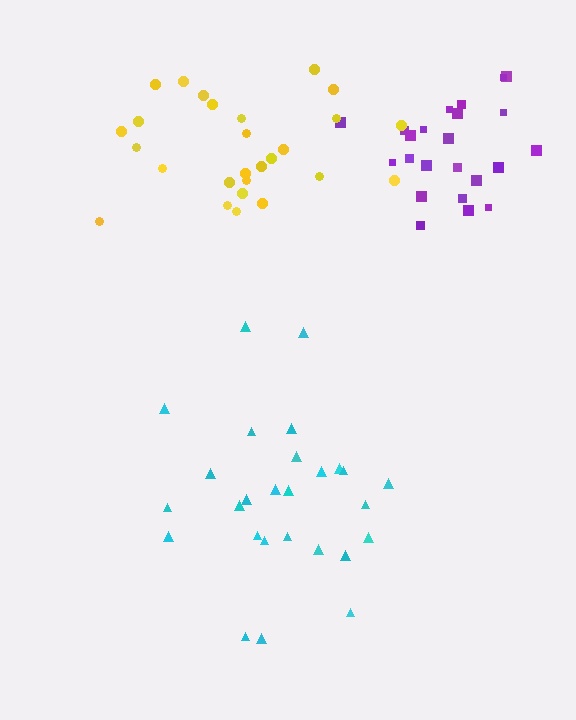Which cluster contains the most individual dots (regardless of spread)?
Yellow (27).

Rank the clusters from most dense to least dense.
purple, yellow, cyan.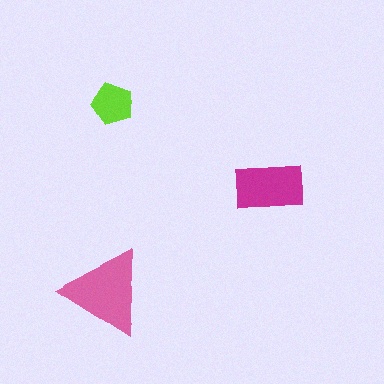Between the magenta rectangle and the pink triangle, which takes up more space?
The pink triangle.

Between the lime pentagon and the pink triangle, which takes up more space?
The pink triangle.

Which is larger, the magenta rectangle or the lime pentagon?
The magenta rectangle.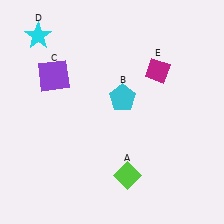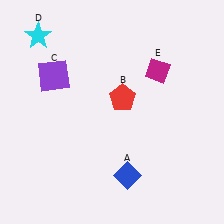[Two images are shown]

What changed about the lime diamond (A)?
In Image 1, A is lime. In Image 2, it changed to blue.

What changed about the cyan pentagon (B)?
In Image 1, B is cyan. In Image 2, it changed to red.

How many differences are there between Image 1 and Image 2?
There are 2 differences between the two images.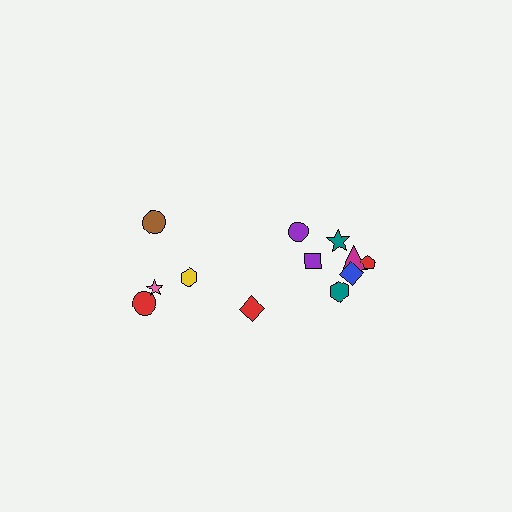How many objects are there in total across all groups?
There are 12 objects.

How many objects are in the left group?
There are 4 objects.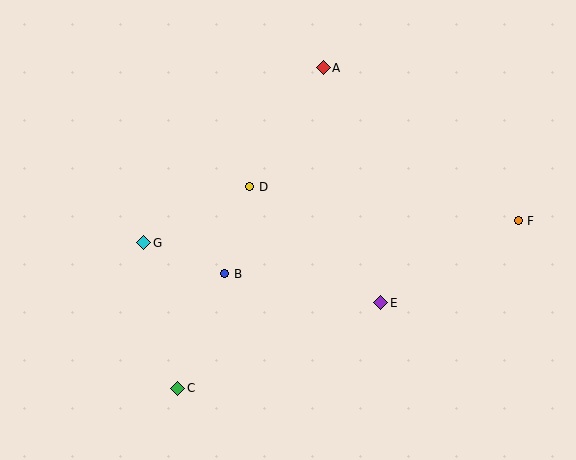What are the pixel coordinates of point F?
Point F is at (518, 221).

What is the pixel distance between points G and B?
The distance between G and B is 87 pixels.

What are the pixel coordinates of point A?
Point A is at (323, 68).